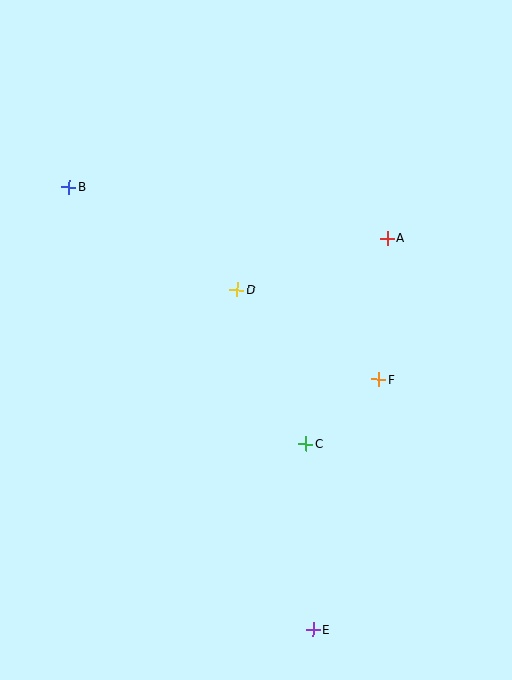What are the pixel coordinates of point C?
Point C is at (306, 443).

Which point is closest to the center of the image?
Point D at (237, 290) is closest to the center.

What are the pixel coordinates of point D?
Point D is at (237, 290).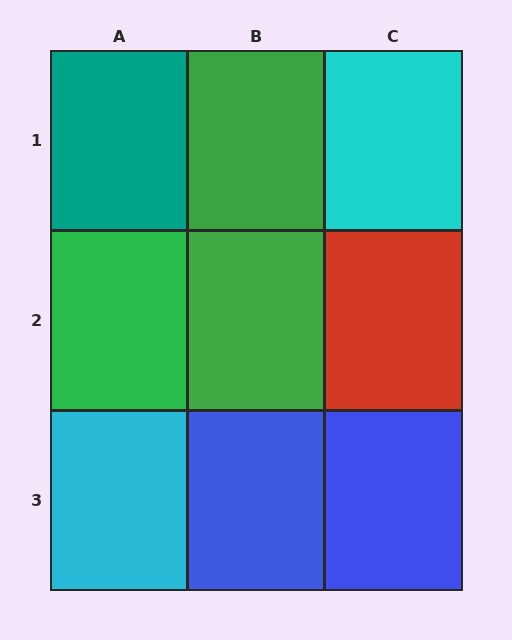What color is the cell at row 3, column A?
Cyan.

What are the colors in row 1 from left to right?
Teal, green, cyan.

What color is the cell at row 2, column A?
Green.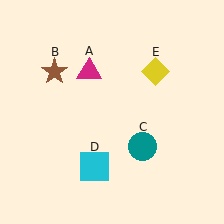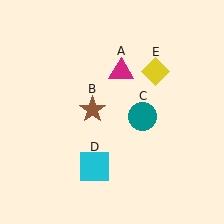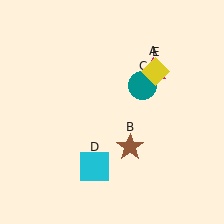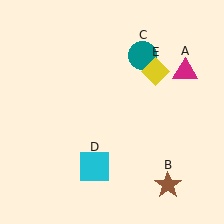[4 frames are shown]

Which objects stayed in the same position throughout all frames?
Cyan square (object D) and yellow diamond (object E) remained stationary.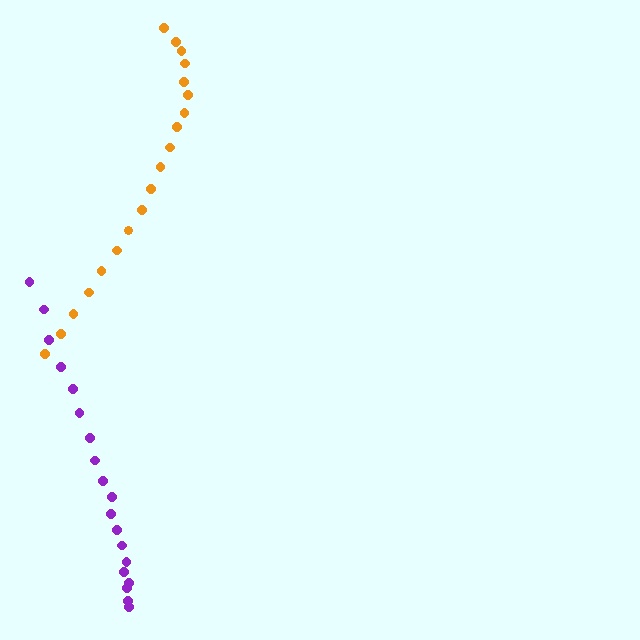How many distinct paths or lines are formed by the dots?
There are 2 distinct paths.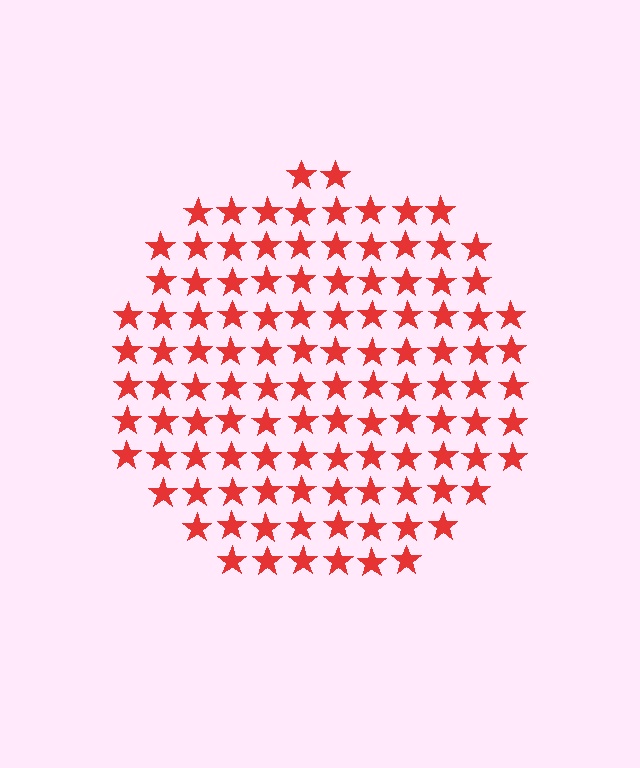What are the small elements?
The small elements are stars.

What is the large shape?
The large shape is a circle.